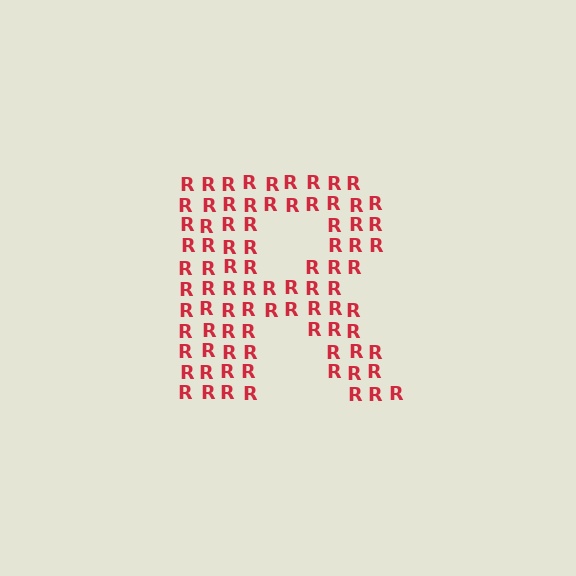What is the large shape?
The large shape is the letter R.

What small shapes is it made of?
It is made of small letter R's.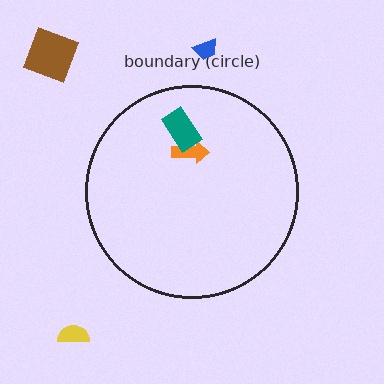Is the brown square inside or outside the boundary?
Outside.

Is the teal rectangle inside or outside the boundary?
Inside.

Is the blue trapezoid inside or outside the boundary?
Outside.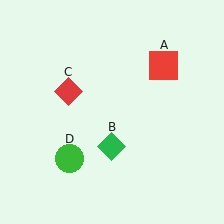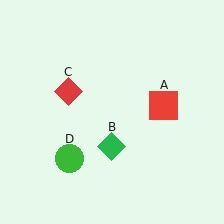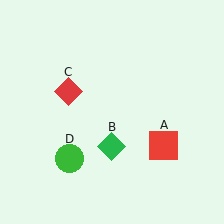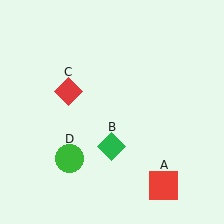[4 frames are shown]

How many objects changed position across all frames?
1 object changed position: red square (object A).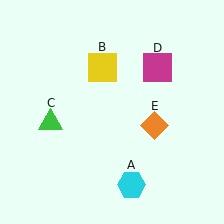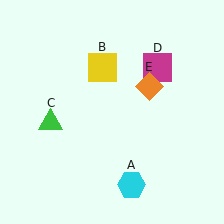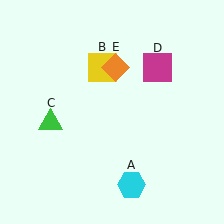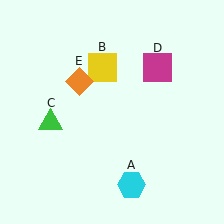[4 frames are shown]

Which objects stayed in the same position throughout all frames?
Cyan hexagon (object A) and yellow square (object B) and green triangle (object C) and magenta square (object D) remained stationary.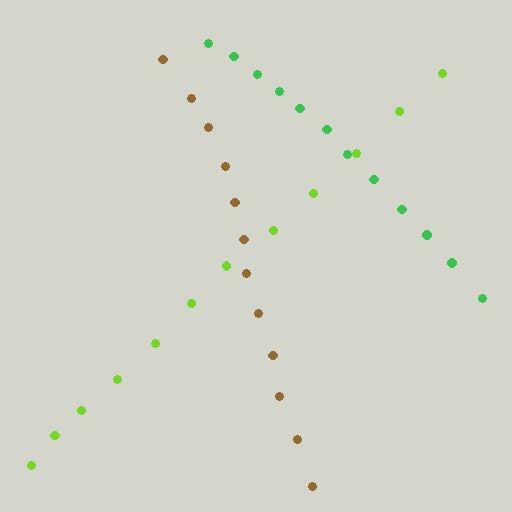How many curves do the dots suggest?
There are 3 distinct paths.